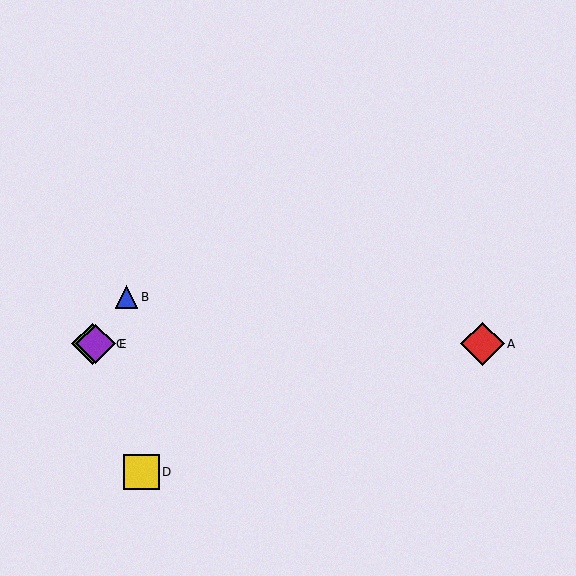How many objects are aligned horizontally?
3 objects (A, C, E) are aligned horizontally.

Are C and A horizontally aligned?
Yes, both are at y≈344.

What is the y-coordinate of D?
Object D is at y≈472.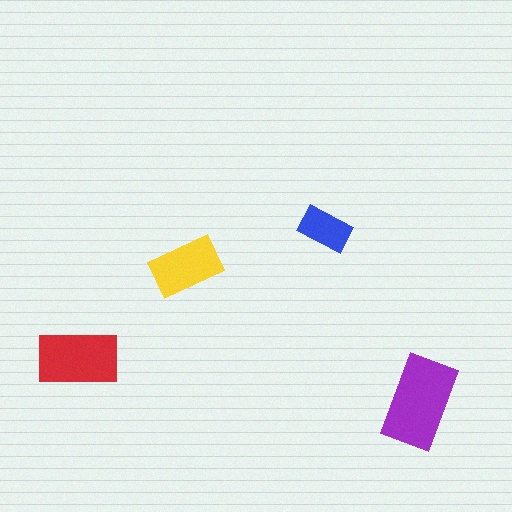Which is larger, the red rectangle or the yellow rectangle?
The red one.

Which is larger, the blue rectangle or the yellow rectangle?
The yellow one.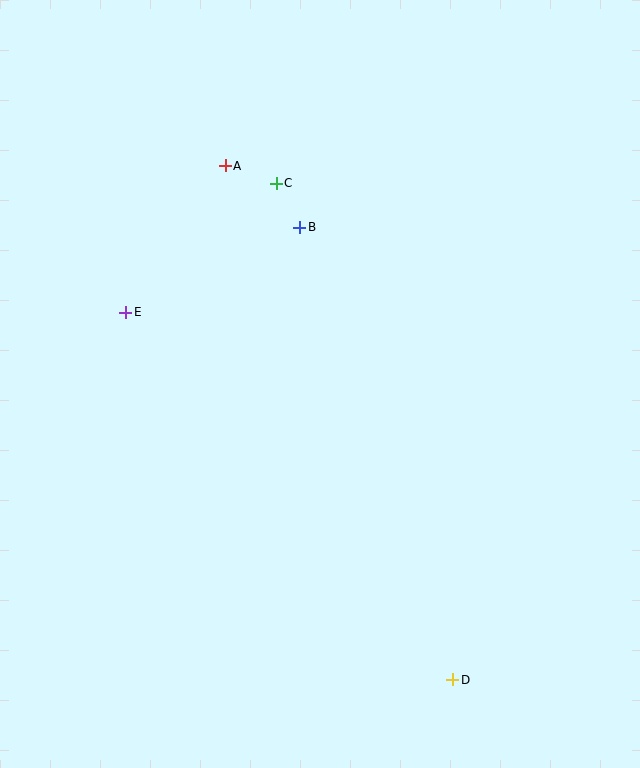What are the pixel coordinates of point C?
Point C is at (276, 183).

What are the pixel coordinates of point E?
Point E is at (126, 312).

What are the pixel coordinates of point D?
Point D is at (453, 680).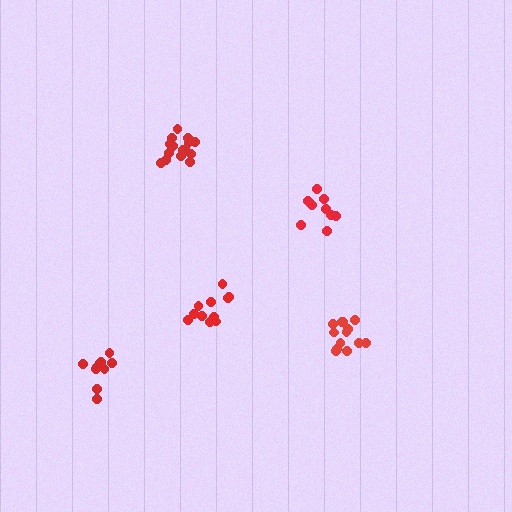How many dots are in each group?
Group 1: 11 dots, Group 2: 10 dots, Group 3: 15 dots, Group 4: 9 dots, Group 5: 13 dots (58 total).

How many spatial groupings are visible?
There are 5 spatial groupings.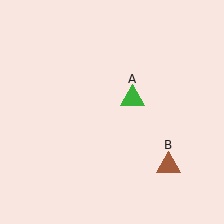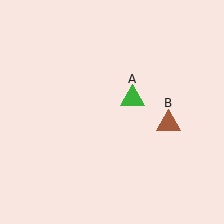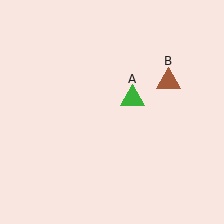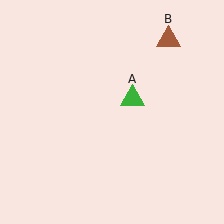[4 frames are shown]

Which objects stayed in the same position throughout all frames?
Green triangle (object A) remained stationary.